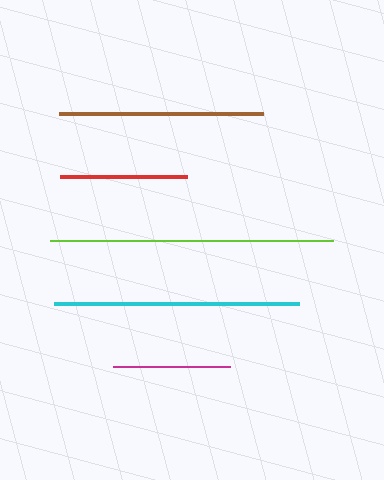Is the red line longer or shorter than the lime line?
The lime line is longer than the red line.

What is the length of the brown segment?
The brown segment is approximately 204 pixels long.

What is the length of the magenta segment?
The magenta segment is approximately 117 pixels long.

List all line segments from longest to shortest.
From longest to shortest: lime, cyan, brown, red, magenta.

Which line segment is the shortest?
The magenta line is the shortest at approximately 117 pixels.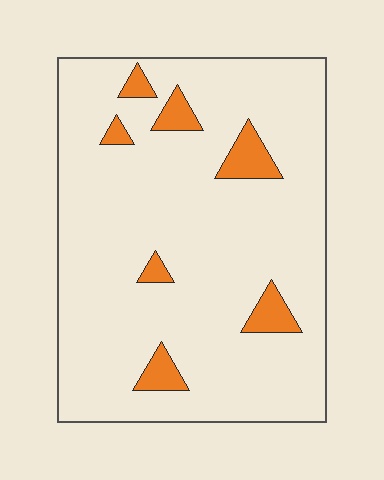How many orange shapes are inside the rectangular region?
7.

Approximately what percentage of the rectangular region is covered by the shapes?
Approximately 10%.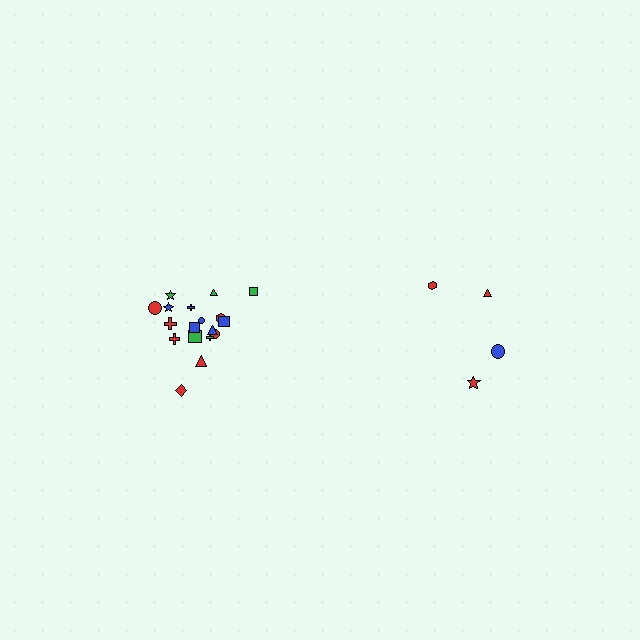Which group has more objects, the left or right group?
The left group.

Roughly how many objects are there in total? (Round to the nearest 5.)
Roughly 20 objects in total.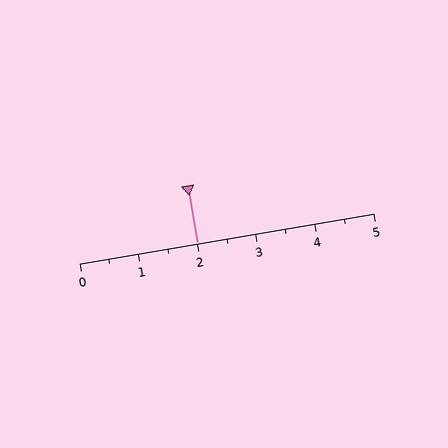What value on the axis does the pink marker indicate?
The marker indicates approximately 2.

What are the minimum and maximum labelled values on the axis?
The axis runs from 0 to 5.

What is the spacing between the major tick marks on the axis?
The major ticks are spaced 1 apart.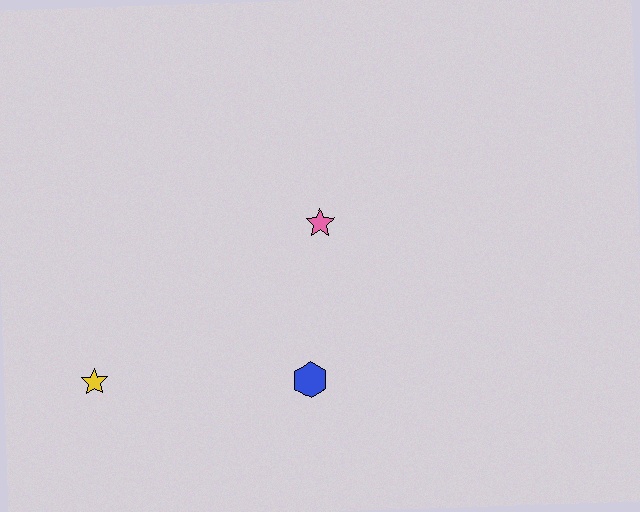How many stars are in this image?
There are 2 stars.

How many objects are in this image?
There are 3 objects.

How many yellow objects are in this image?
There is 1 yellow object.